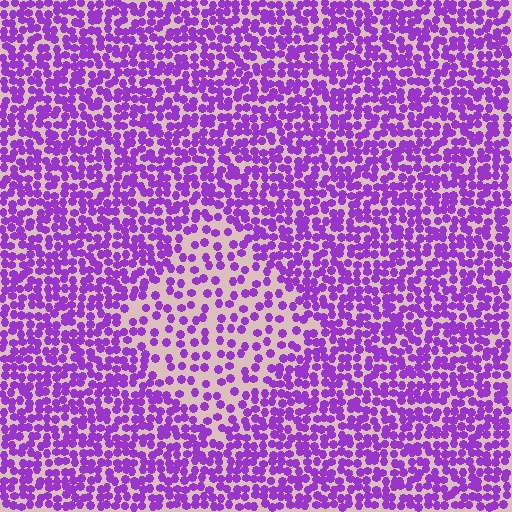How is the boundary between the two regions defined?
The boundary is defined by a change in element density (approximately 2.1x ratio). All elements are the same color, size, and shape.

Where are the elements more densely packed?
The elements are more densely packed outside the diamond boundary.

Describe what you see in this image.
The image contains small purple elements arranged at two different densities. A diamond-shaped region is visible where the elements are less densely packed than the surrounding area.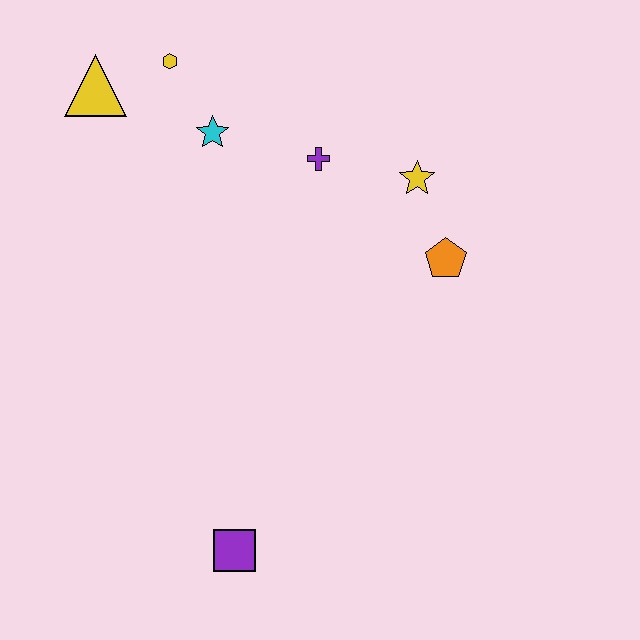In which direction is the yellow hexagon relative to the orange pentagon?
The yellow hexagon is to the left of the orange pentagon.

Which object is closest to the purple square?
The orange pentagon is closest to the purple square.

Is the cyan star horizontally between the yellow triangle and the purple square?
Yes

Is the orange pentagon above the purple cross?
No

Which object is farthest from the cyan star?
The purple square is farthest from the cyan star.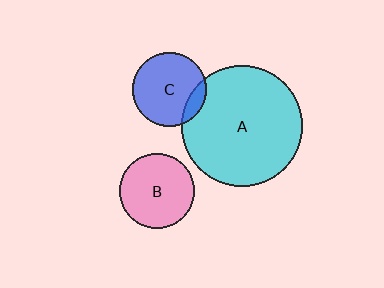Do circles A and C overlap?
Yes.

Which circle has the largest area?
Circle A (cyan).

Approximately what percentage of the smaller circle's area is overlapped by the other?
Approximately 15%.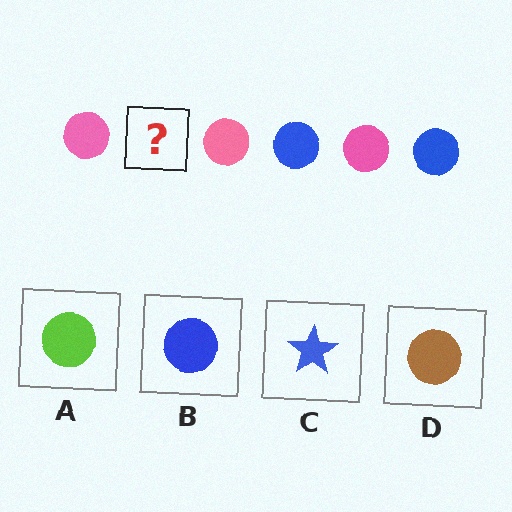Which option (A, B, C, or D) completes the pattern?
B.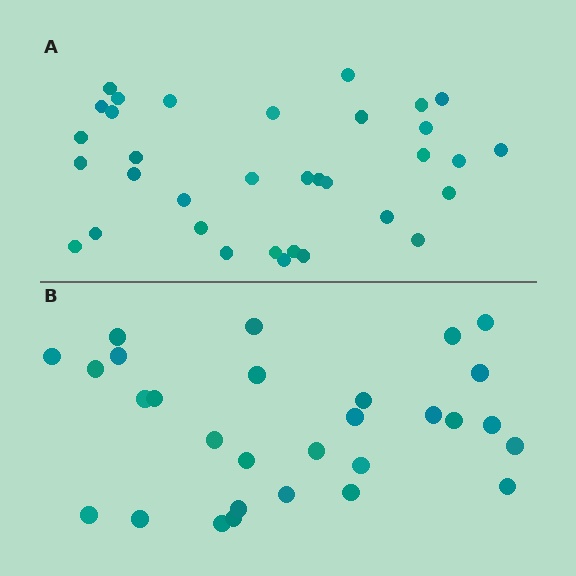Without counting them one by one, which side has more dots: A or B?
Region A (the top region) has more dots.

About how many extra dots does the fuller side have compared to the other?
Region A has about 5 more dots than region B.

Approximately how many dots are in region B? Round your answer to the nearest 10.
About 30 dots. (The exact count is 29, which rounds to 30.)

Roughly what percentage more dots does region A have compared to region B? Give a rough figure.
About 15% more.